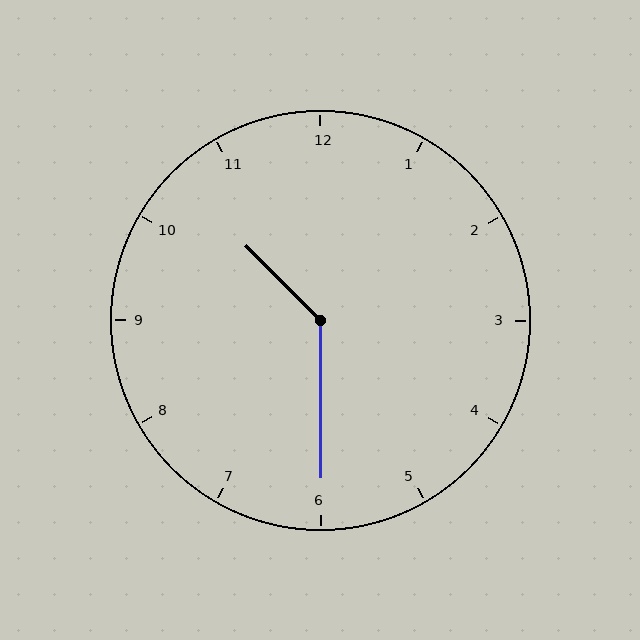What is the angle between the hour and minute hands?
Approximately 135 degrees.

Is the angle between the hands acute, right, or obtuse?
It is obtuse.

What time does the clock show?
10:30.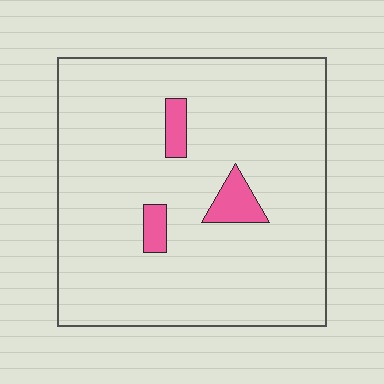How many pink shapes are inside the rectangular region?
3.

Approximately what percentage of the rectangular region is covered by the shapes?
Approximately 5%.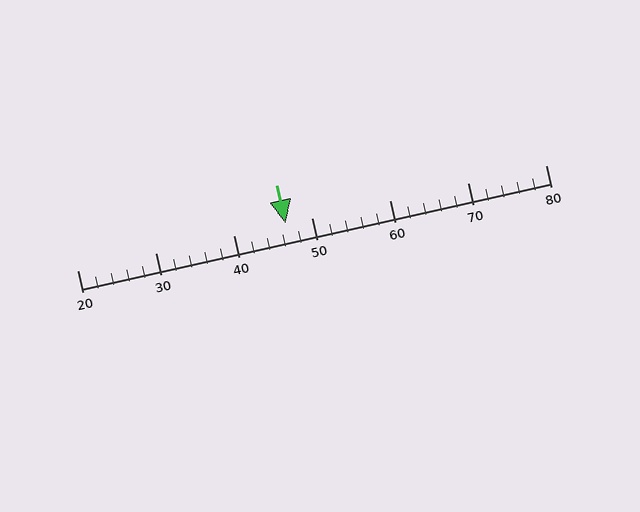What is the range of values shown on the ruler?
The ruler shows values from 20 to 80.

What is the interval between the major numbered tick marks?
The major tick marks are spaced 10 units apart.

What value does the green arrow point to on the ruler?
The green arrow points to approximately 47.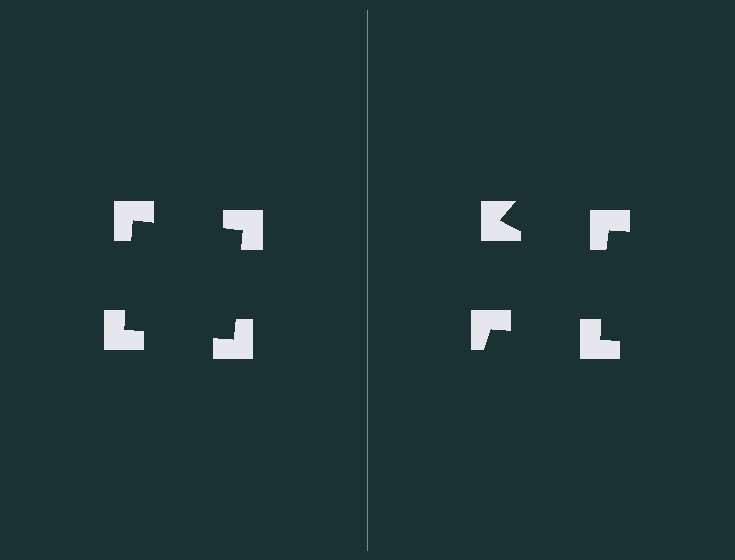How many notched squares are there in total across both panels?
8 — 4 on each side.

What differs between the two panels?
The notched squares are positioned identically on both sides; only the wedge orientations differ. On the left they align to a square; on the right they are misaligned.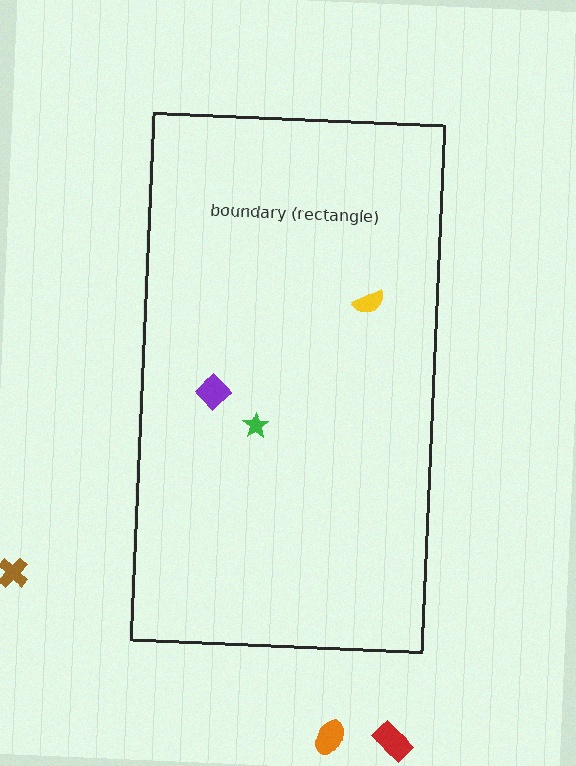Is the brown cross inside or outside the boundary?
Outside.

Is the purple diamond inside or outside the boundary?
Inside.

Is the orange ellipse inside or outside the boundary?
Outside.